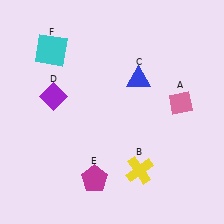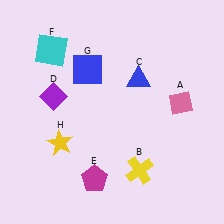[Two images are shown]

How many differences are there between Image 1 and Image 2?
There are 2 differences between the two images.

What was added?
A blue square (G), a yellow star (H) were added in Image 2.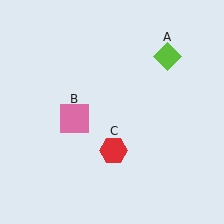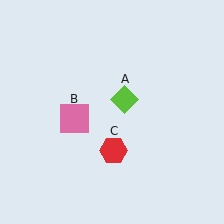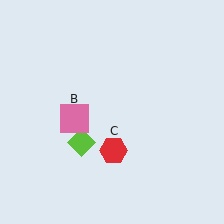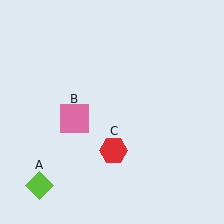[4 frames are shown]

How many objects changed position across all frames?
1 object changed position: lime diamond (object A).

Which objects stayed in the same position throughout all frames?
Pink square (object B) and red hexagon (object C) remained stationary.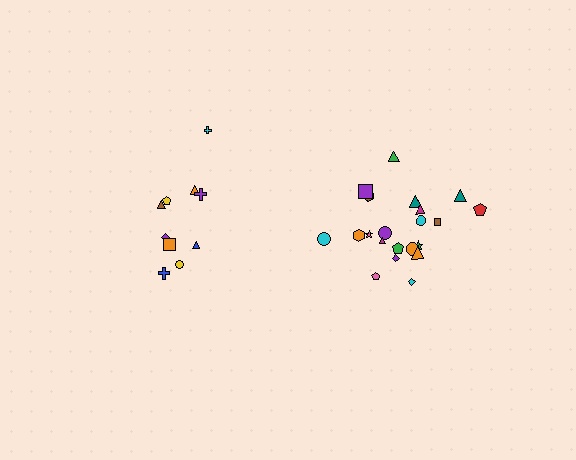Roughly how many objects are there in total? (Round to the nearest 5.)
Roughly 30 objects in total.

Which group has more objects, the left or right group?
The right group.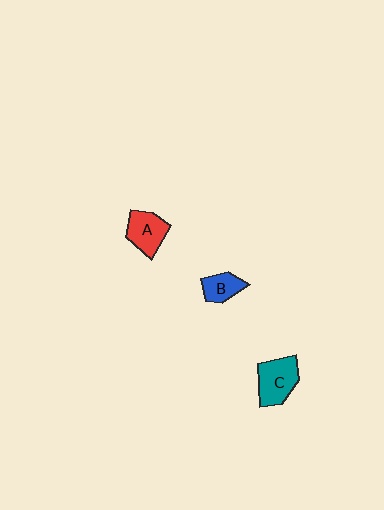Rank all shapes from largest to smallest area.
From largest to smallest: C (teal), A (red), B (blue).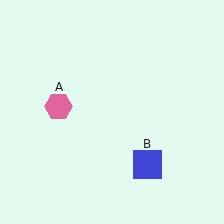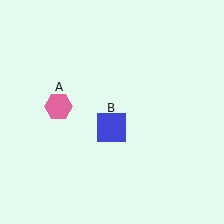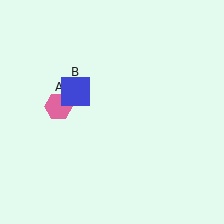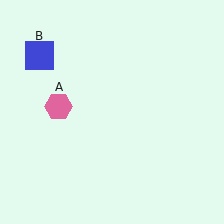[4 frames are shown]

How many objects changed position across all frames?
1 object changed position: blue square (object B).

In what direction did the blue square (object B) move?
The blue square (object B) moved up and to the left.